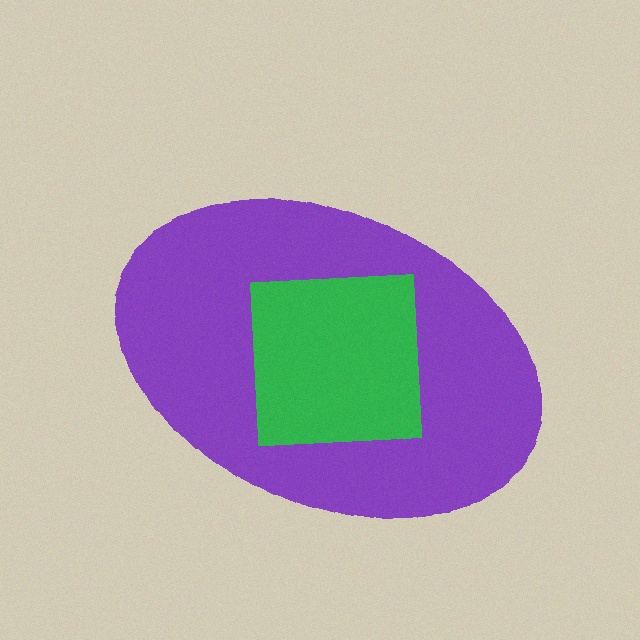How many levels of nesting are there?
2.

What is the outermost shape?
The purple ellipse.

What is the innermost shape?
The green square.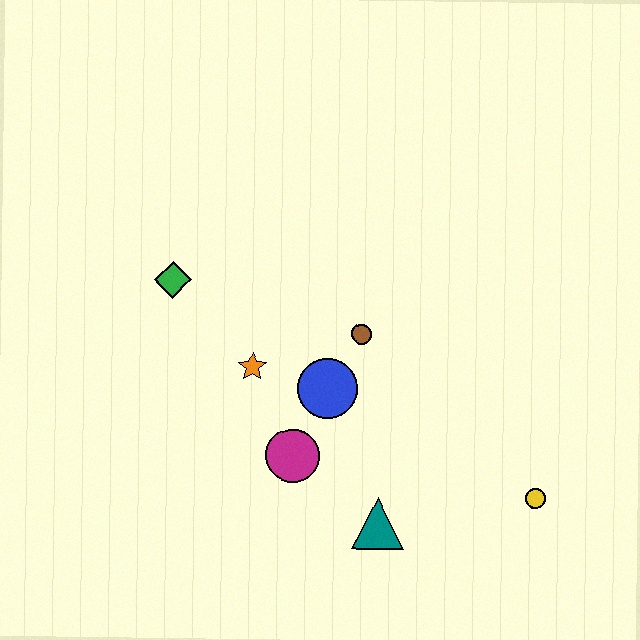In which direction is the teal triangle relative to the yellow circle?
The teal triangle is to the left of the yellow circle.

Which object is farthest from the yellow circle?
The green diamond is farthest from the yellow circle.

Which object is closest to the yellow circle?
The teal triangle is closest to the yellow circle.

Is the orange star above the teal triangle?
Yes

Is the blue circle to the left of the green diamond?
No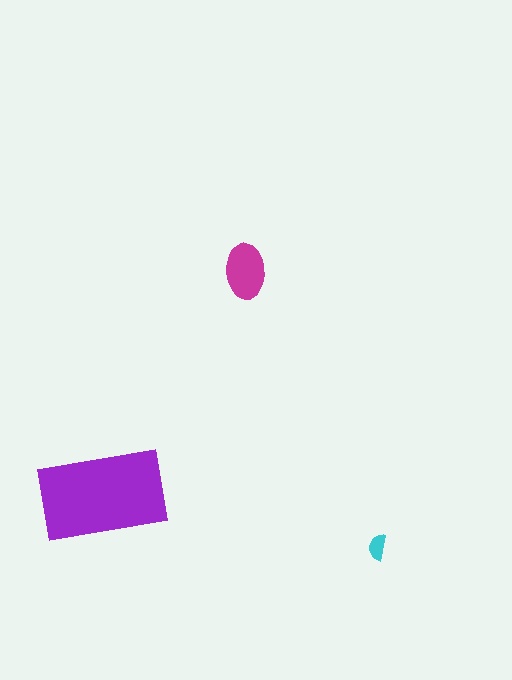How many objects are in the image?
There are 3 objects in the image.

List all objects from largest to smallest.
The purple rectangle, the magenta ellipse, the cyan semicircle.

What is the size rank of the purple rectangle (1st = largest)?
1st.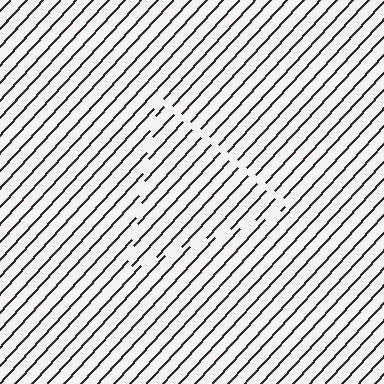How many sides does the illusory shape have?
3 sides — the line-ends trace a triangle.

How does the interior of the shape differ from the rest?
The interior of the shape contains the same grating, shifted by half a period — the contour is defined by the phase discontinuity where line-ends from the inner and outer gratings abut.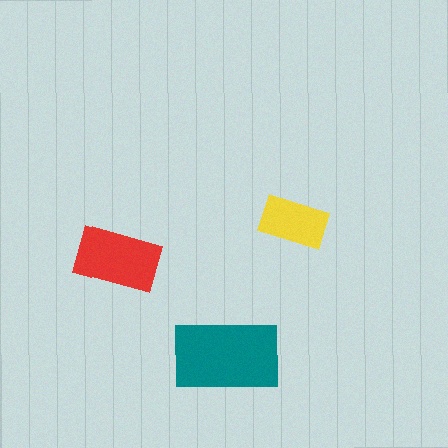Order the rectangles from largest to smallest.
the teal one, the red one, the yellow one.